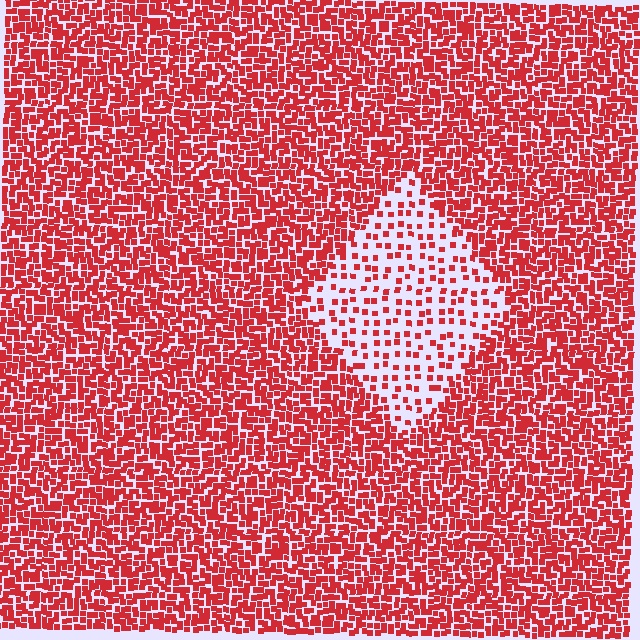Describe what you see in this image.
The image contains small red elements arranged at two different densities. A diamond-shaped region is visible where the elements are less densely packed than the surrounding area.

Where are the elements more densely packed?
The elements are more densely packed outside the diamond boundary.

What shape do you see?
I see a diamond.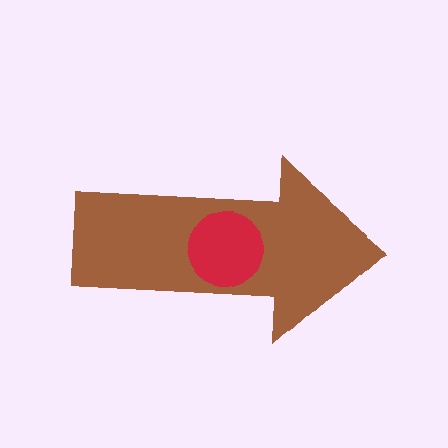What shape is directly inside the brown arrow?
The red circle.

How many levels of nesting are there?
2.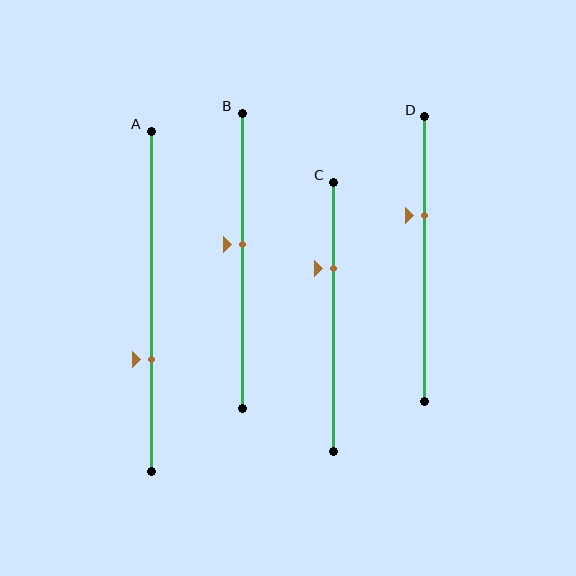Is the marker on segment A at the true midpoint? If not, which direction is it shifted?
No, the marker on segment A is shifted downward by about 17% of the segment length.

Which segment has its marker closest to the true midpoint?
Segment B has its marker closest to the true midpoint.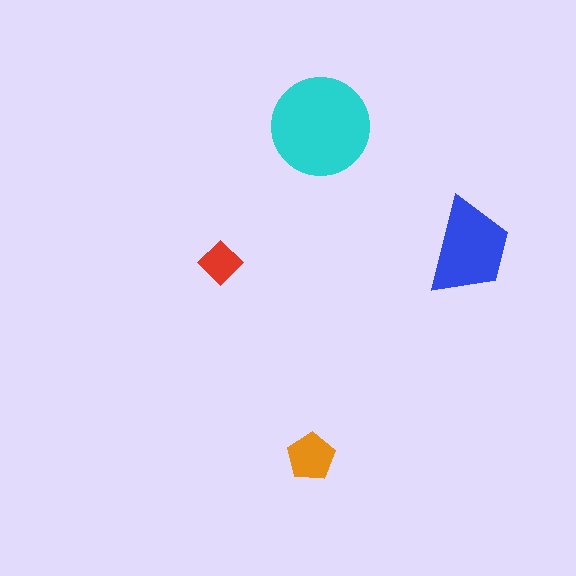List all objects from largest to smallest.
The cyan circle, the blue trapezoid, the orange pentagon, the red diamond.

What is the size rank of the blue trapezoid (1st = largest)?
2nd.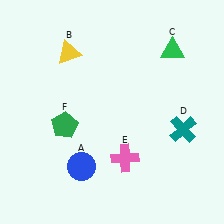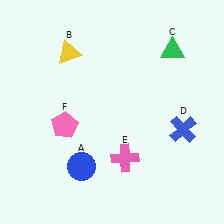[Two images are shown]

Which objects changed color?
D changed from teal to blue. F changed from green to pink.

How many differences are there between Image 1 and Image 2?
There are 2 differences between the two images.